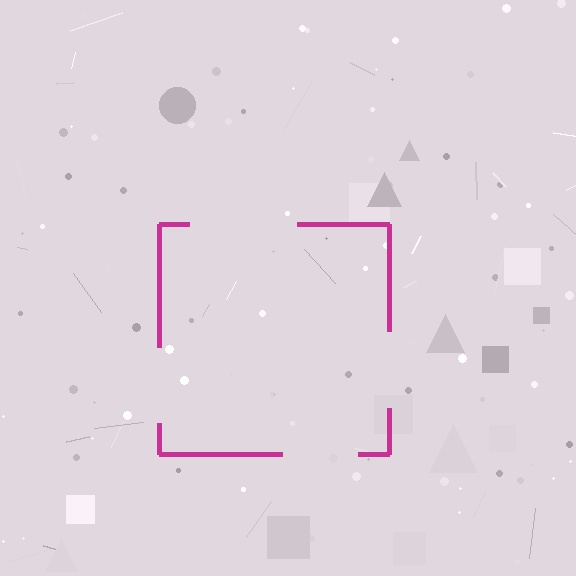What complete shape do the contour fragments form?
The contour fragments form a square.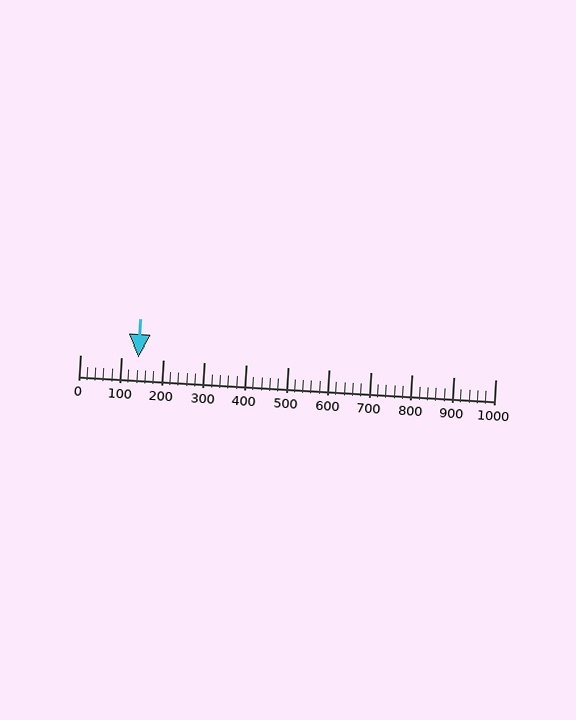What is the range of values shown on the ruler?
The ruler shows values from 0 to 1000.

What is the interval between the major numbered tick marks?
The major tick marks are spaced 100 units apart.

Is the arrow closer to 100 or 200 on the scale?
The arrow is closer to 100.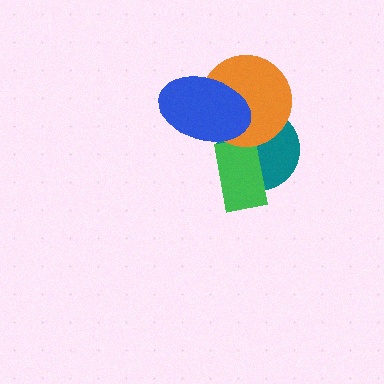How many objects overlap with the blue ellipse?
2 objects overlap with the blue ellipse.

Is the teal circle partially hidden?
Yes, it is partially covered by another shape.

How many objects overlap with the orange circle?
2 objects overlap with the orange circle.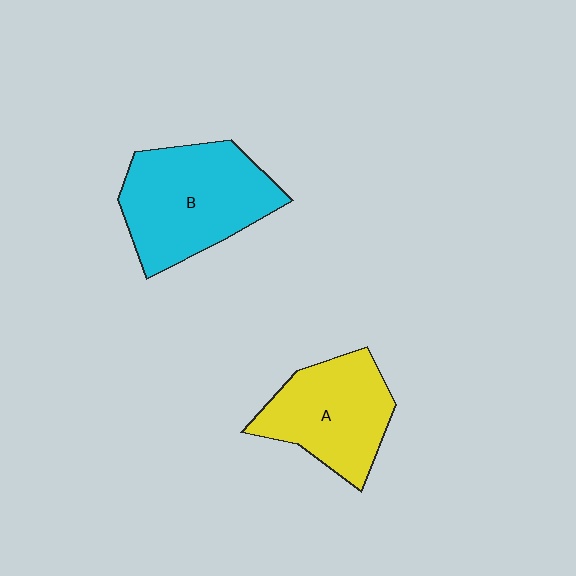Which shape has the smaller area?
Shape A (yellow).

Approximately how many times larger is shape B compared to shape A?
Approximately 1.2 times.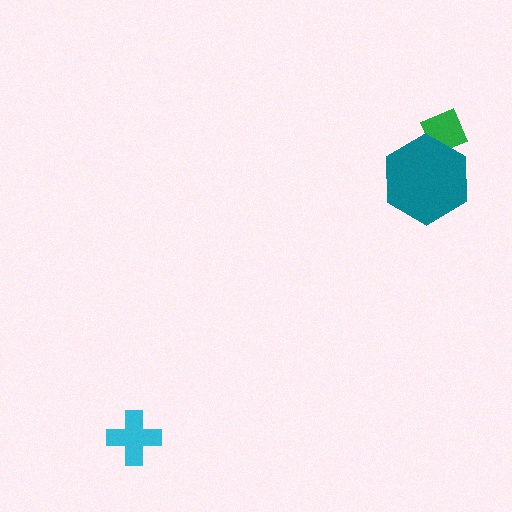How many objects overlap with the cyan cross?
0 objects overlap with the cyan cross.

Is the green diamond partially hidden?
Yes, it is partially covered by another shape.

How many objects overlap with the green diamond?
1 object overlaps with the green diamond.